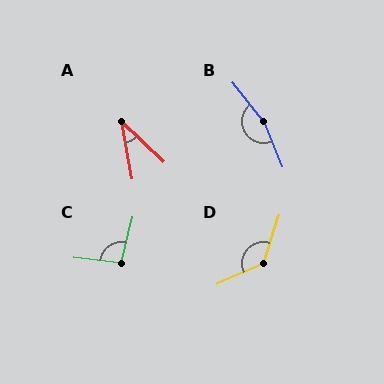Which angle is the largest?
B, at approximately 164 degrees.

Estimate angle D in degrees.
Approximately 131 degrees.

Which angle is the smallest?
A, at approximately 36 degrees.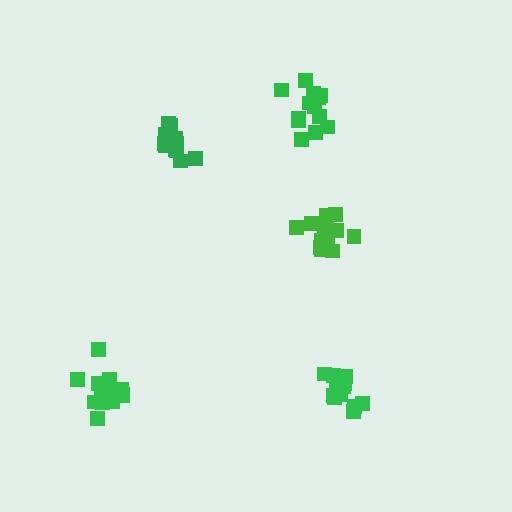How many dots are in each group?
Group 1: 15 dots, Group 2: 13 dots, Group 3: 14 dots, Group 4: 12 dots, Group 5: 13 dots (67 total).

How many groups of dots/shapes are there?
There are 5 groups.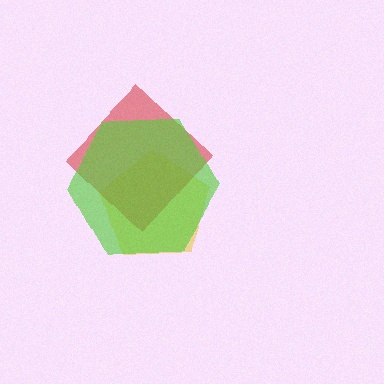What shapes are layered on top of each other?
The layered shapes are: a yellow pentagon, a red diamond, a lime hexagon.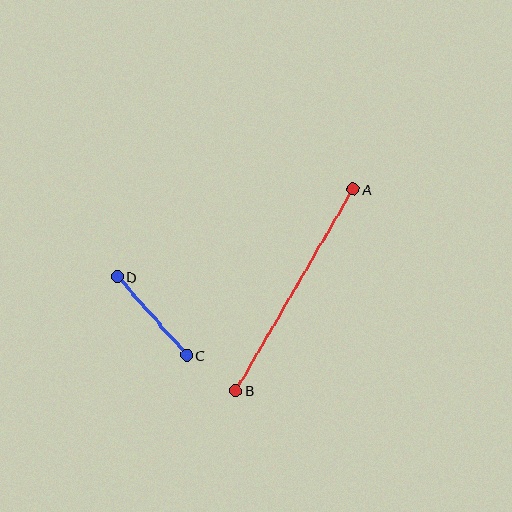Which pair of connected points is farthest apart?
Points A and B are farthest apart.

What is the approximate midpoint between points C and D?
The midpoint is at approximately (152, 316) pixels.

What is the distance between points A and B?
The distance is approximately 233 pixels.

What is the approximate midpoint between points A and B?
The midpoint is at approximately (295, 290) pixels.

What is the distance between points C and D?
The distance is approximately 105 pixels.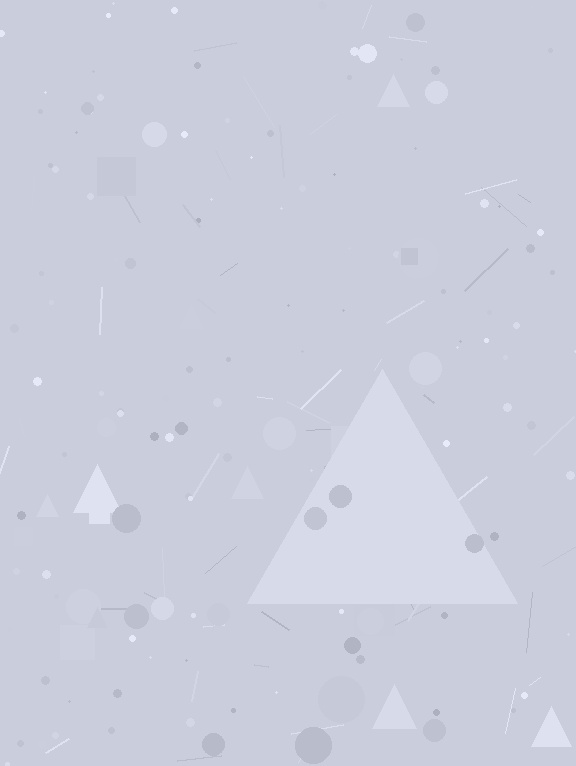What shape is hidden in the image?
A triangle is hidden in the image.